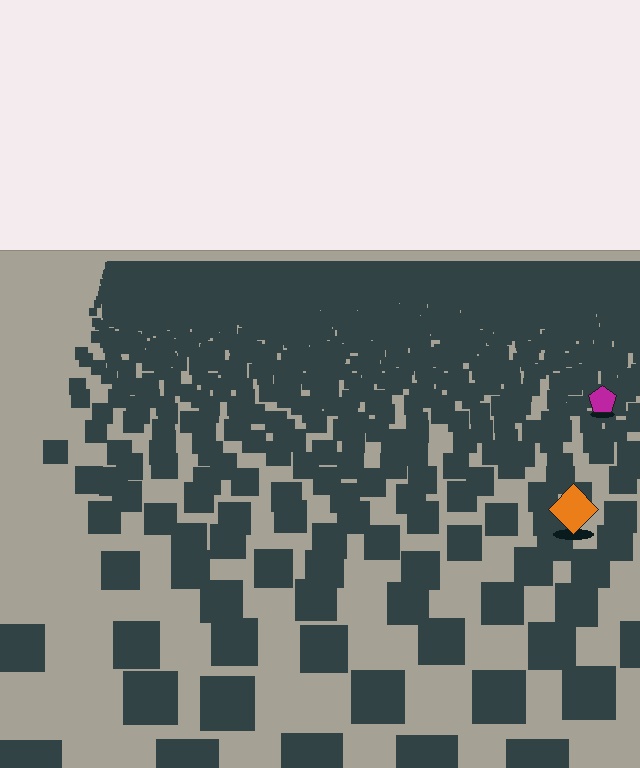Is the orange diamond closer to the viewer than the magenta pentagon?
Yes. The orange diamond is closer — you can tell from the texture gradient: the ground texture is coarser near it.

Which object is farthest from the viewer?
The magenta pentagon is farthest from the viewer. It appears smaller and the ground texture around it is denser.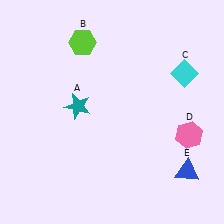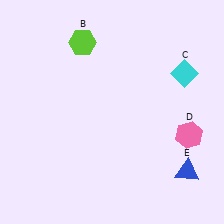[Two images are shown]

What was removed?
The teal star (A) was removed in Image 2.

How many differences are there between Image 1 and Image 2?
There is 1 difference between the two images.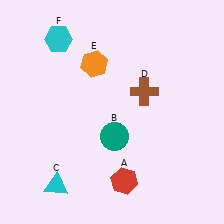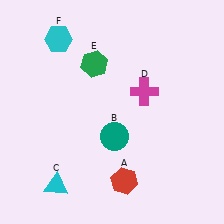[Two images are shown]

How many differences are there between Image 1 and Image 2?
There are 2 differences between the two images.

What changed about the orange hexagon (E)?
In Image 1, E is orange. In Image 2, it changed to green.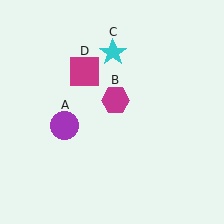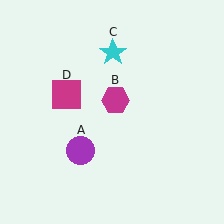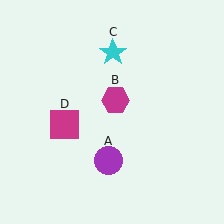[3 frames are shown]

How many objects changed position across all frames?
2 objects changed position: purple circle (object A), magenta square (object D).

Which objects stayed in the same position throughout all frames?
Magenta hexagon (object B) and cyan star (object C) remained stationary.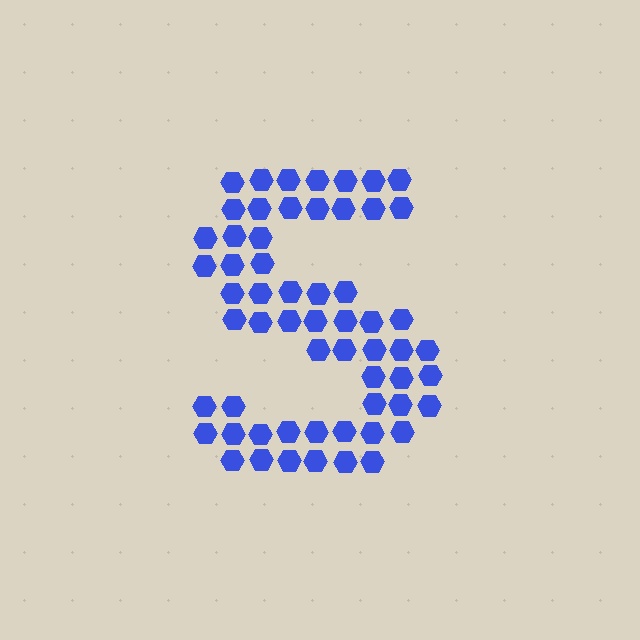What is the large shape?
The large shape is the letter S.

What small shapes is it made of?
It is made of small hexagons.